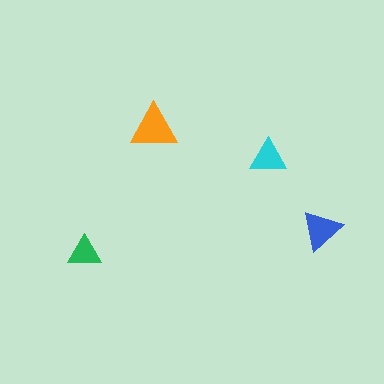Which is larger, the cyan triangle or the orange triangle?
The orange one.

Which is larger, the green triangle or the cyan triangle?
The cyan one.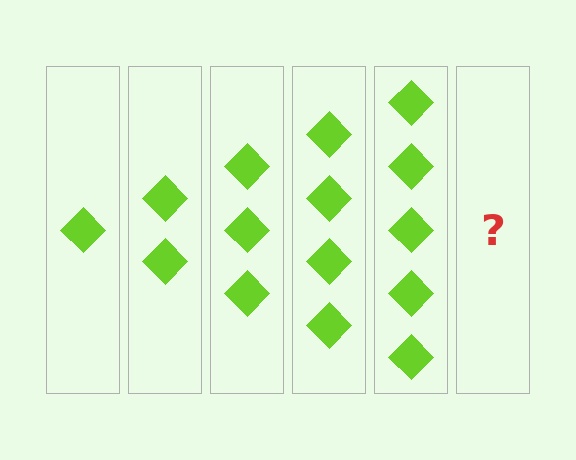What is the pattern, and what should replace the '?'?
The pattern is that each step adds one more diamond. The '?' should be 6 diamonds.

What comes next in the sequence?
The next element should be 6 diamonds.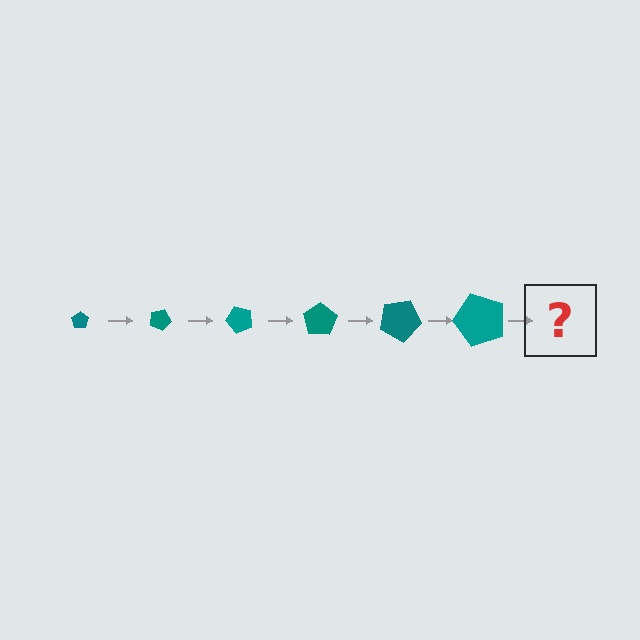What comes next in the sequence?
The next element should be a pentagon, larger than the previous one and rotated 150 degrees from the start.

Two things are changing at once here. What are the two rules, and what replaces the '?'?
The two rules are that the pentagon grows larger each step and it rotates 25 degrees each step. The '?' should be a pentagon, larger than the previous one and rotated 150 degrees from the start.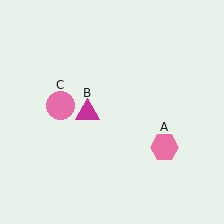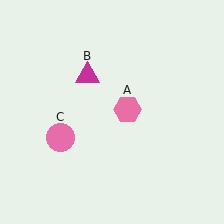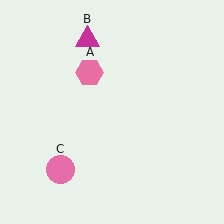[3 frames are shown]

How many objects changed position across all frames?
3 objects changed position: pink hexagon (object A), magenta triangle (object B), pink circle (object C).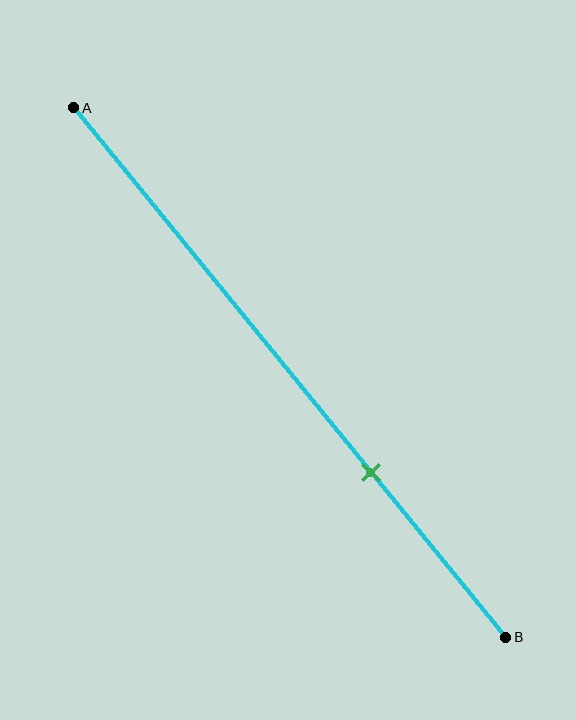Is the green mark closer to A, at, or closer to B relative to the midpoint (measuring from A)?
The green mark is closer to point B than the midpoint of segment AB.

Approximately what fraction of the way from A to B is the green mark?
The green mark is approximately 70% of the way from A to B.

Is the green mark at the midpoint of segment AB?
No, the mark is at about 70% from A, not at the 50% midpoint.